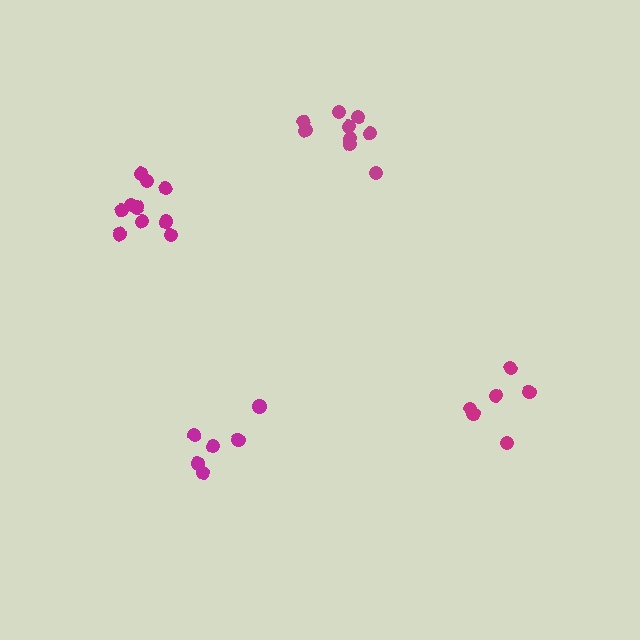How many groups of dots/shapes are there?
There are 4 groups.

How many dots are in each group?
Group 1: 9 dots, Group 2: 10 dots, Group 3: 6 dots, Group 4: 6 dots (31 total).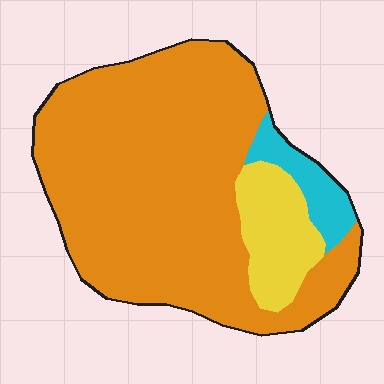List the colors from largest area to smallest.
From largest to smallest: orange, yellow, cyan.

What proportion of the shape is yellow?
Yellow covers roughly 15% of the shape.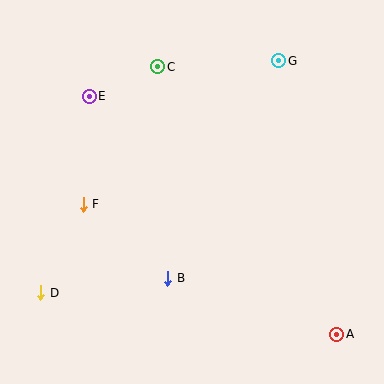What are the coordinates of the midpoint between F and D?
The midpoint between F and D is at (62, 248).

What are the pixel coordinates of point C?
Point C is at (158, 67).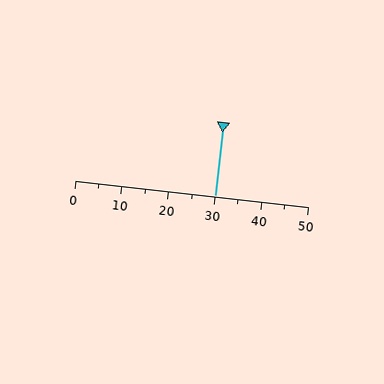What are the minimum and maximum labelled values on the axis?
The axis runs from 0 to 50.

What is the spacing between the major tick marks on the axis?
The major ticks are spaced 10 apart.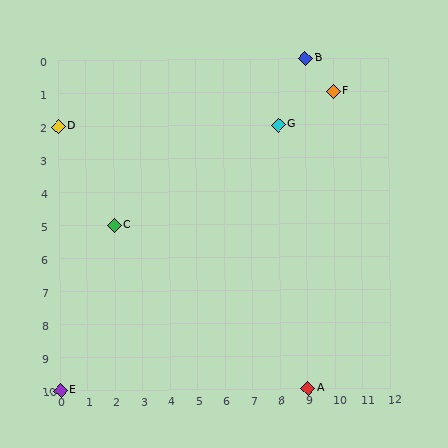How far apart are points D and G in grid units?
Points D and G are 8 columns apart.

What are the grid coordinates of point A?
Point A is at grid coordinates (9, 10).